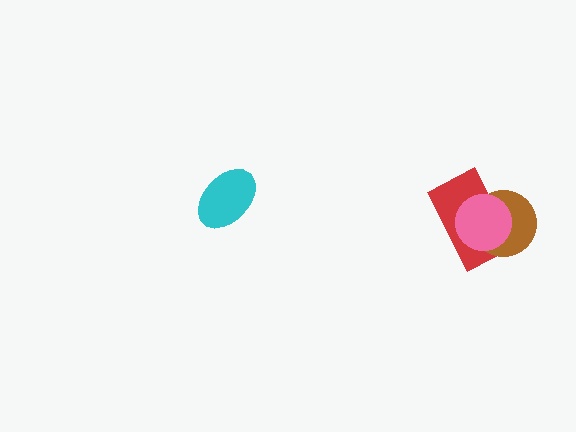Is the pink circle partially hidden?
No, no other shape covers it.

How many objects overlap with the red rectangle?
2 objects overlap with the red rectangle.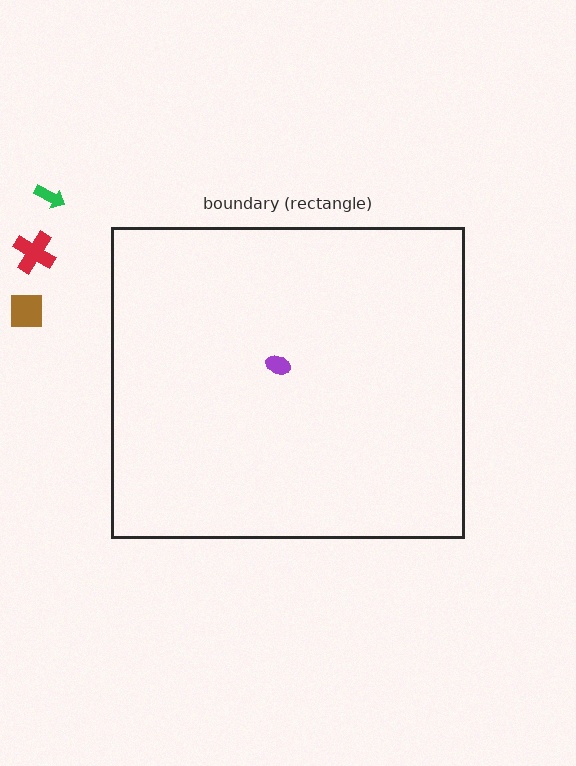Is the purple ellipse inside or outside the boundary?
Inside.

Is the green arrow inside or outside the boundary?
Outside.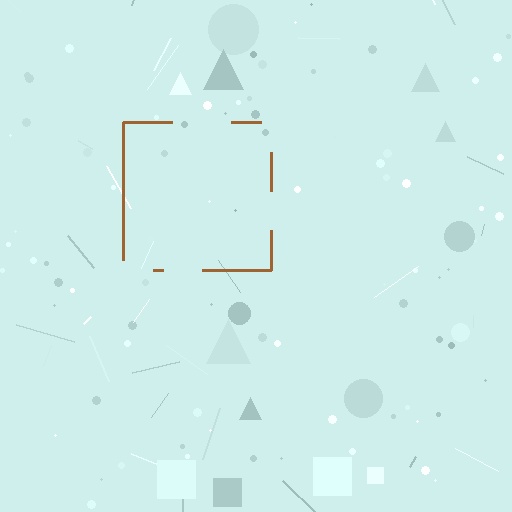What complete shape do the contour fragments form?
The contour fragments form a square.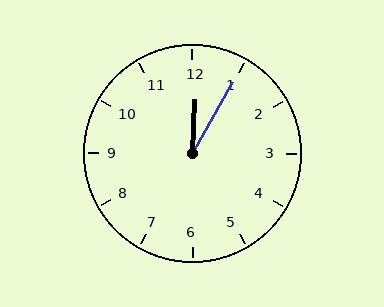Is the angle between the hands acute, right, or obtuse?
It is acute.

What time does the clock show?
12:05.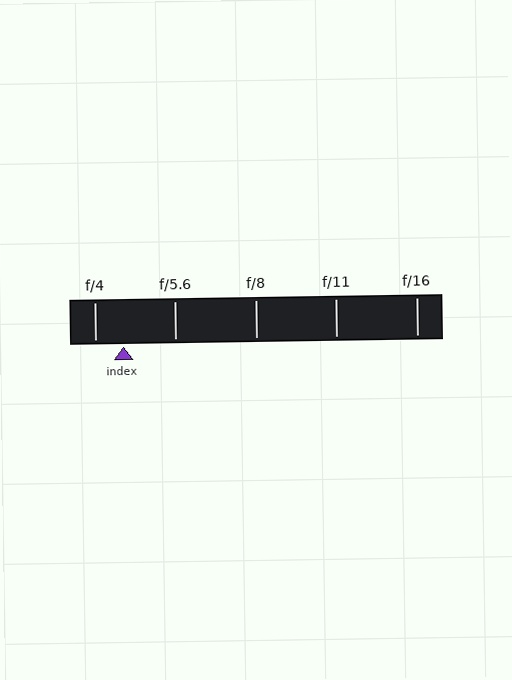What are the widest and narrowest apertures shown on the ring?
The widest aperture shown is f/4 and the narrowest is f/16.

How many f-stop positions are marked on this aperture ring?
There are 5 f-stop positions marked.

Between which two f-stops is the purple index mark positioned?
The index mark is between f/4 and f/5.6.